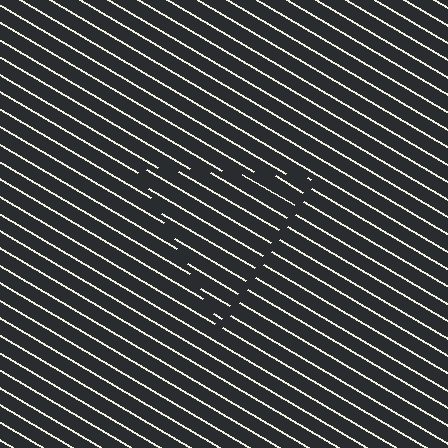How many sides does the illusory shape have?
3 sides — the line-ends trace a triangle.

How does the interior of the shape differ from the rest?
The interior of the shape contains the same grating, shifted by half a period — the contour is defined by the phase discontinuity where line-ends from the inner and outer gratings abut.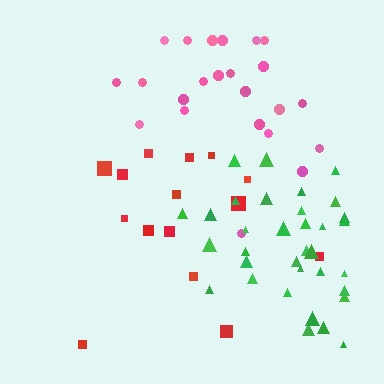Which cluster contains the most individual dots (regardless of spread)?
Green (34).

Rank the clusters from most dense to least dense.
green, pink, red.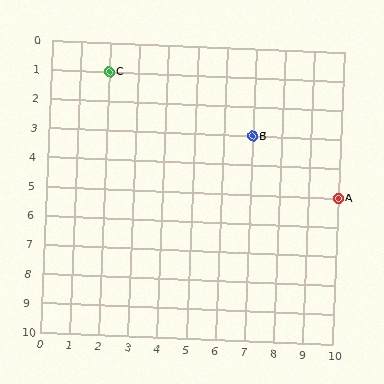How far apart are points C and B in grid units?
Points C and B are 5 columns and 2 rows apart (about 5.4 grid units diagonally).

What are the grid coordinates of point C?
Point C is at grid coordinates (2, 1).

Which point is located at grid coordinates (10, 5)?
Point A is at (10, 5).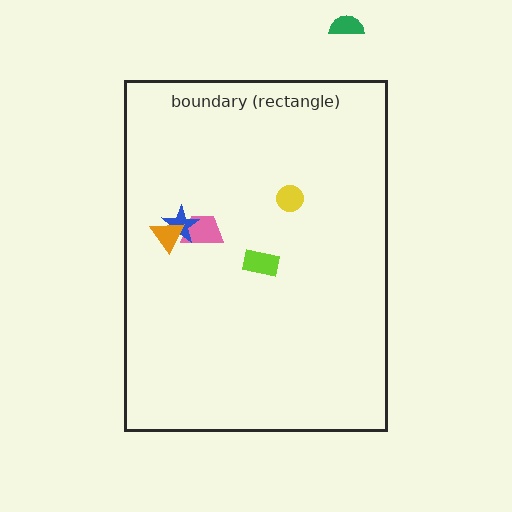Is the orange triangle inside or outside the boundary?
Inside.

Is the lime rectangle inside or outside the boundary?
Inside.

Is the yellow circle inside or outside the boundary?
Inside.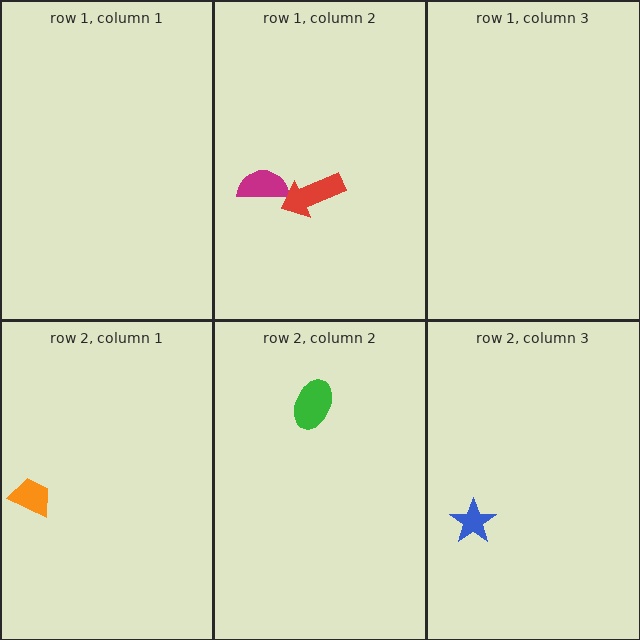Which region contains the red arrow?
The row 1, column 2 region.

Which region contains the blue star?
The row 2, column 3 region.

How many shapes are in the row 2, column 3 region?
1.